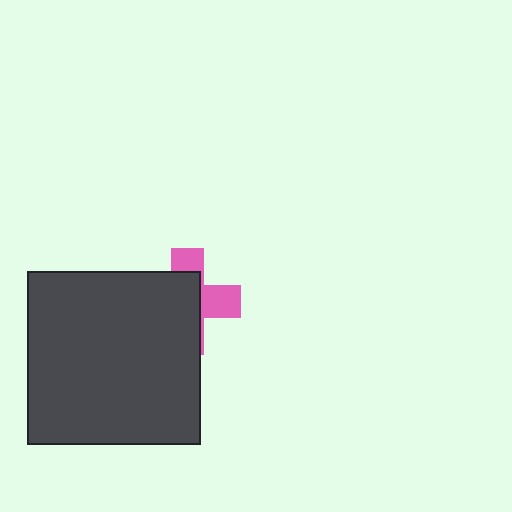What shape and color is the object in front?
The object in front is a dark gray square.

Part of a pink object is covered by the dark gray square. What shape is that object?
It is a cross.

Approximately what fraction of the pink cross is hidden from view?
Roughly 63% of the pink cross is hidden behind the dark gray square.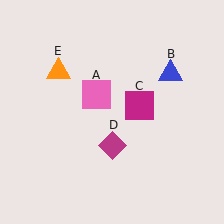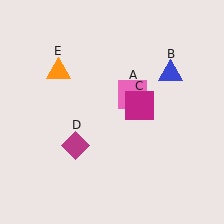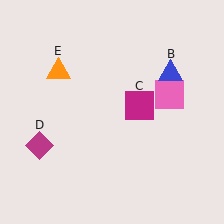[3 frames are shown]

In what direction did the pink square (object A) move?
The pink square (object A) moved right.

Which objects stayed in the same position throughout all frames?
Blue triangle (object B) and magenta square (object C) and orange triangle (object E) remained stationary.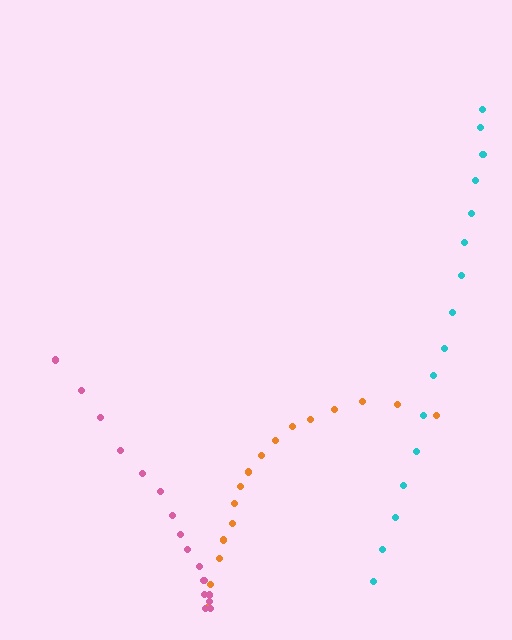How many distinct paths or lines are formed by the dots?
There are 3 distinct paths.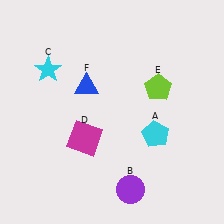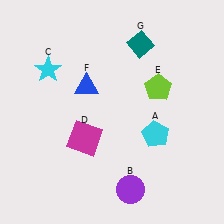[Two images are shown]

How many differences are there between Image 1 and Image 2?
There is 1 difference between the two images.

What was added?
A teal diamond (G) was added in Image 2.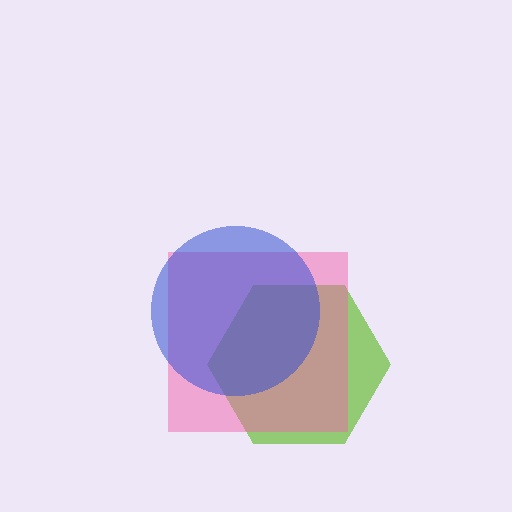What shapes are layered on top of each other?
The layered shapes are: a lime hexagon, a pink square, a blue circle.